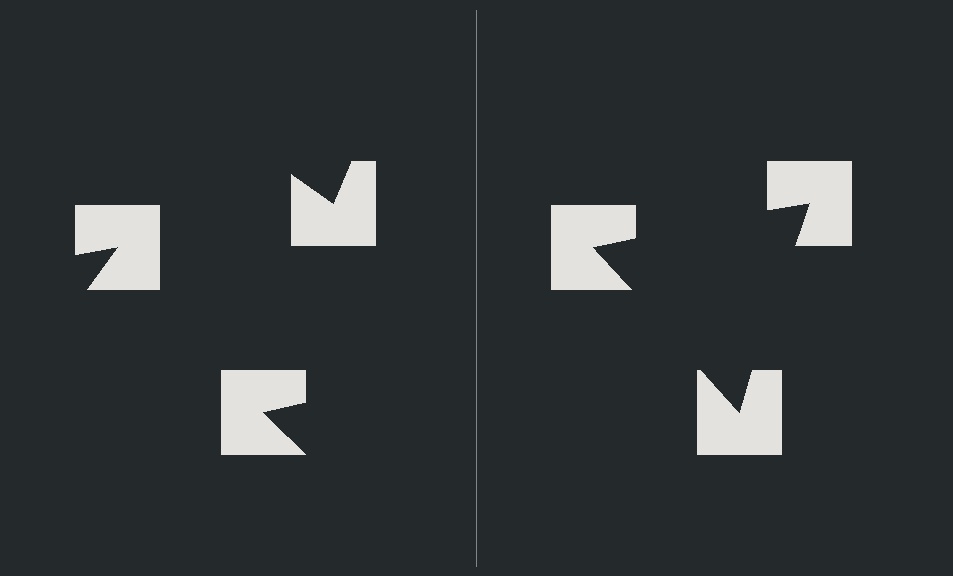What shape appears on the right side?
An illusory triangle.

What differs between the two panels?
The notched squares are positioned identically on both sides; only the wedge orientations differ. On the right they align to a triangle; on the left they are misaligned.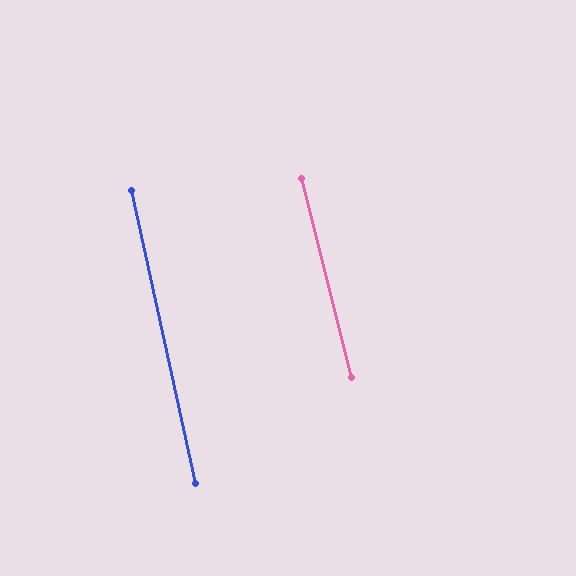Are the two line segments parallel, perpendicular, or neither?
Parallel — their directions differ by only 1.5°.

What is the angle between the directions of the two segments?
Approximately 1 degree.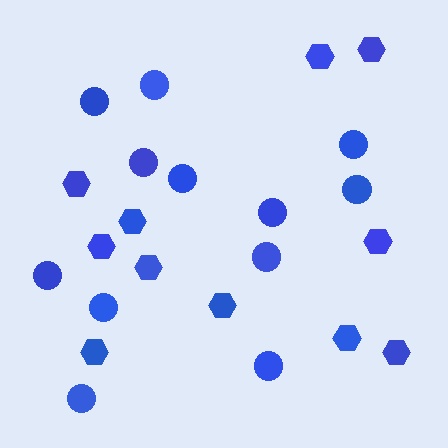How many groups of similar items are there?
There are 2 groups: one group of circles (12) and one group of hexagons (11).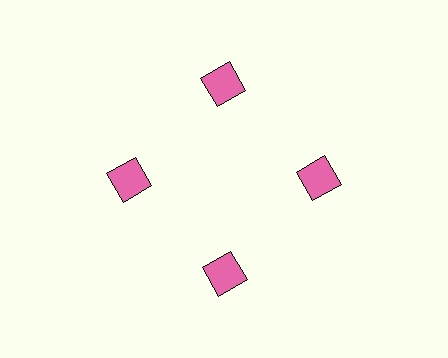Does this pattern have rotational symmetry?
Yes, this pattern has 4-fold rotational symmetry. It looks the same after rotating 90 degrees around the center.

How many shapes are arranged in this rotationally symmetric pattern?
There are 4 shapes, arranged in 4 groups of 1.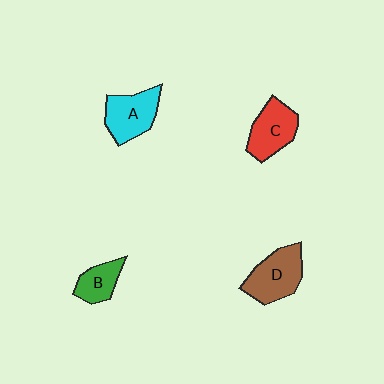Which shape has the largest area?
Shape D (brown).